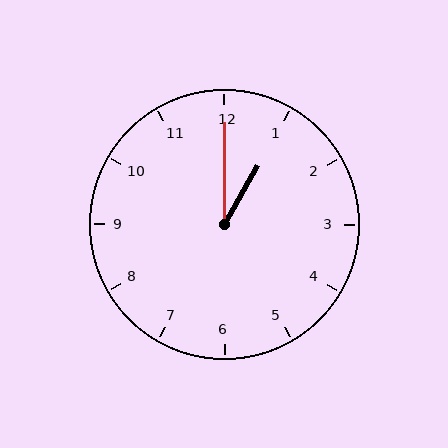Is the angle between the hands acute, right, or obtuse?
It is acute.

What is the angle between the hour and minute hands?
Approximately 30 degrees.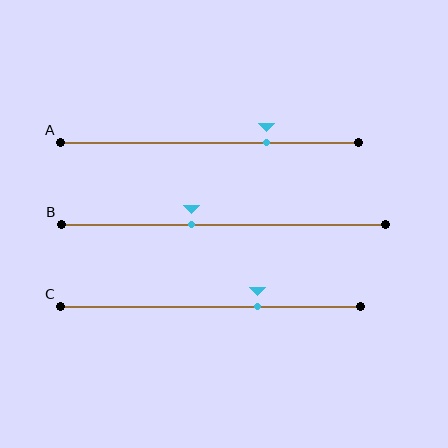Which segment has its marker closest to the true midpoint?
Segment B has its marker closest to the true midpoint.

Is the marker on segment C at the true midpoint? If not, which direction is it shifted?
No, the marker on segment C is shifted to the right by about 16% of the segment length.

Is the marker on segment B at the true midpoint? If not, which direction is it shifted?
No, the marker on segment B is shifted to the left by about 10% of the segment length.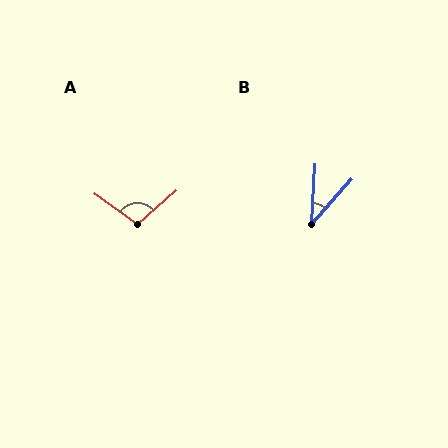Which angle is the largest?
A, at approximately 103 degrees.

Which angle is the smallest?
B, at approximately 38 degrees.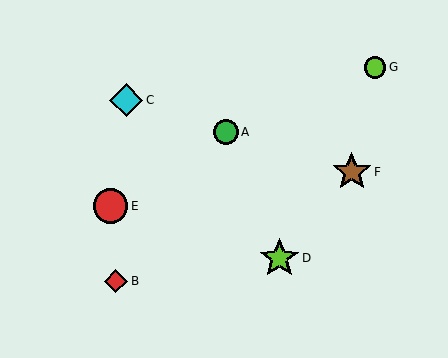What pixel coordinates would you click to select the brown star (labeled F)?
Click at (352, 172) to select the brown star F.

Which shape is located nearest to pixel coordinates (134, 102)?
The cyan diamond (labeled C) at (126, 100) is nearest to that location.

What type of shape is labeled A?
Shape A is a green circle.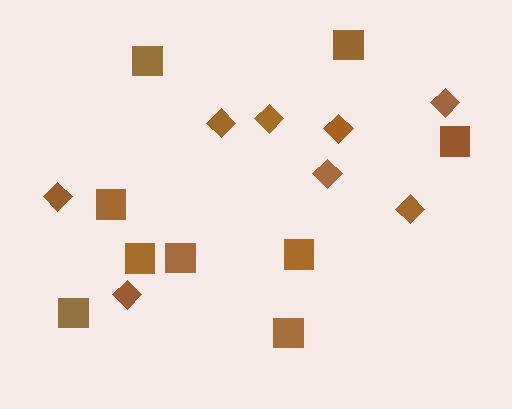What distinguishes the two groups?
There are 2 groups: one group of diamonds (8) and one group of squares (9).